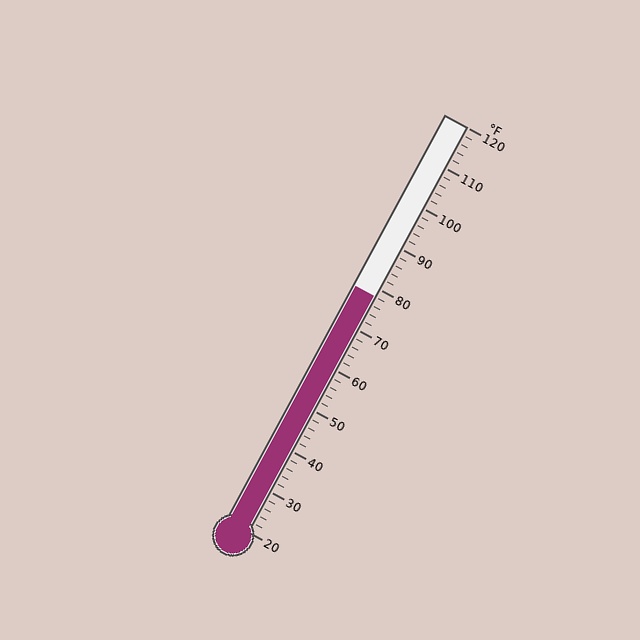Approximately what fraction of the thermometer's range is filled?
The thermometer is filled to approximately 60% of its range.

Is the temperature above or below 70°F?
The temperature is above 70°F.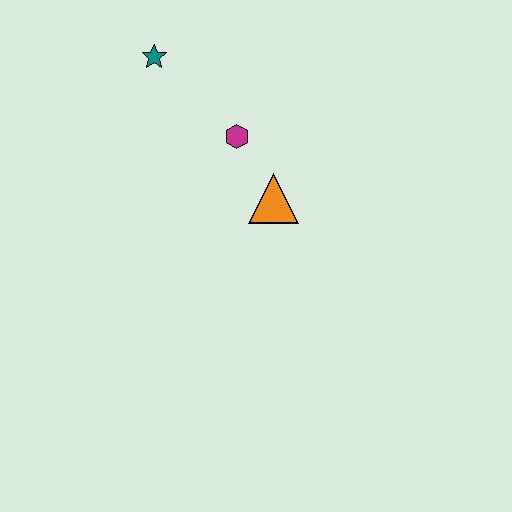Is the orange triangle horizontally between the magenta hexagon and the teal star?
No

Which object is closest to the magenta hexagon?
The orange triangle is closest to the magenta hexagon.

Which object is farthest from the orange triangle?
The teal star is farthest from the orange triangle.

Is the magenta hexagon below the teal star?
Yes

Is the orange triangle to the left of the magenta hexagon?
No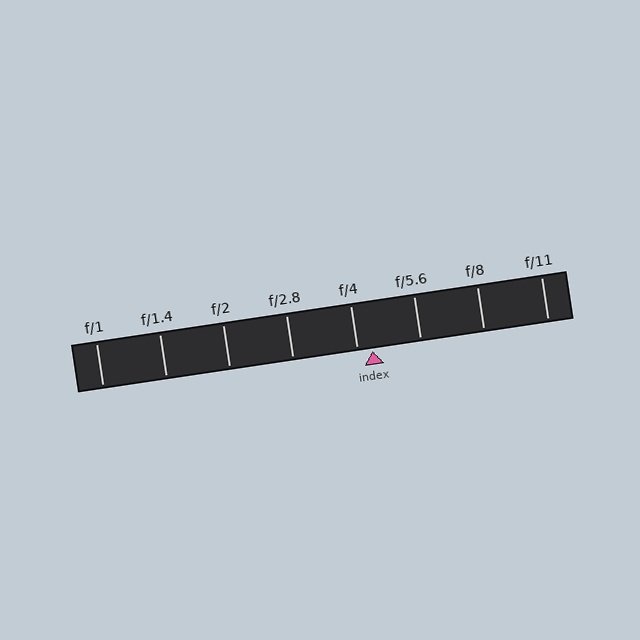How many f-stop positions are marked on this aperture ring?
There are 8 f-stop positions marked.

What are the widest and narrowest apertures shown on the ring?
The widest aperture shown is f/1 and the narrowest is f/11.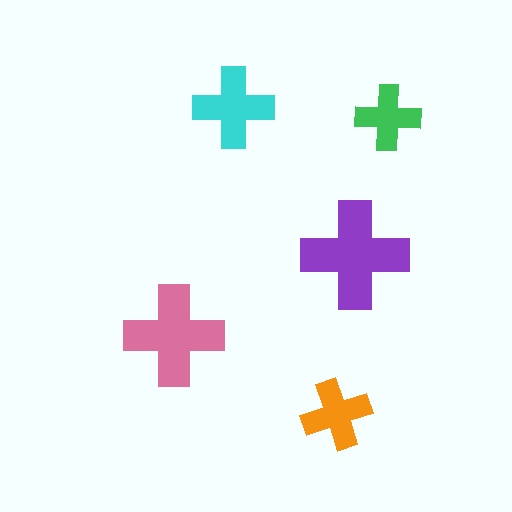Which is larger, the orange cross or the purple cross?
The purple one.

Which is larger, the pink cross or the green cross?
The pink one.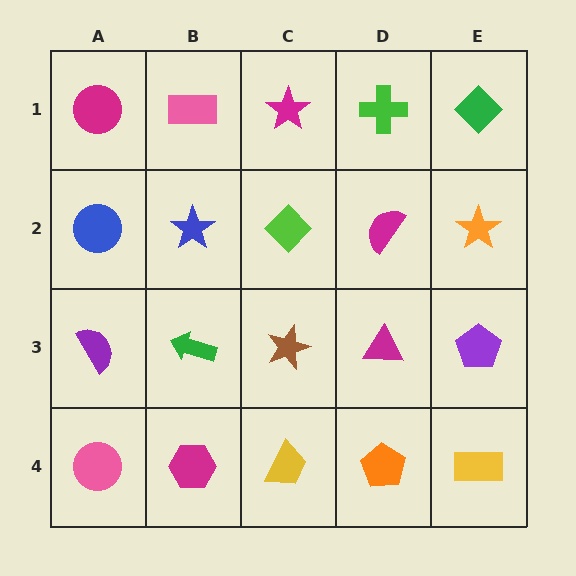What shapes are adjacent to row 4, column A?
A purple semicircle (row 3, column A), a magenta hexagon (row 4, column B).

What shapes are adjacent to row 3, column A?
A blue circle (row 2, column A), a pink circle (row 4, column A), a green arrow (row 3, column B).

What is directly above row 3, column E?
An orange star.